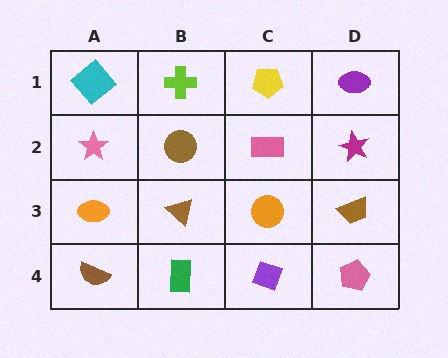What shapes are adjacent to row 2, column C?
A yellow pentagon (row 1, column C), an orange circle (row 3, column C), a brown circle (row 2, column B), a magenta star (row 2, column D).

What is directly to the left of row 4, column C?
A green rectangle.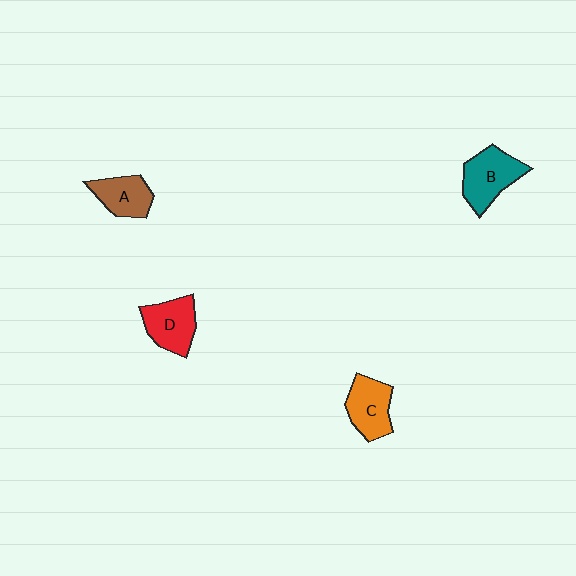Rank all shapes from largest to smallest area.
From largest to smallest: B (teal), D (red), C (orange), A (brown).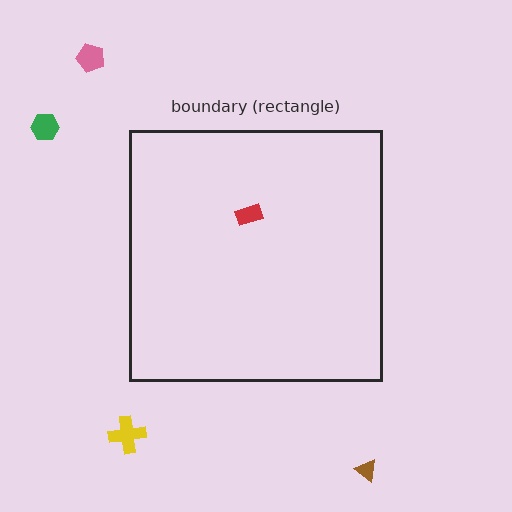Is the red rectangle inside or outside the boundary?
Inside.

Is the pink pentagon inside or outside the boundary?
Outside.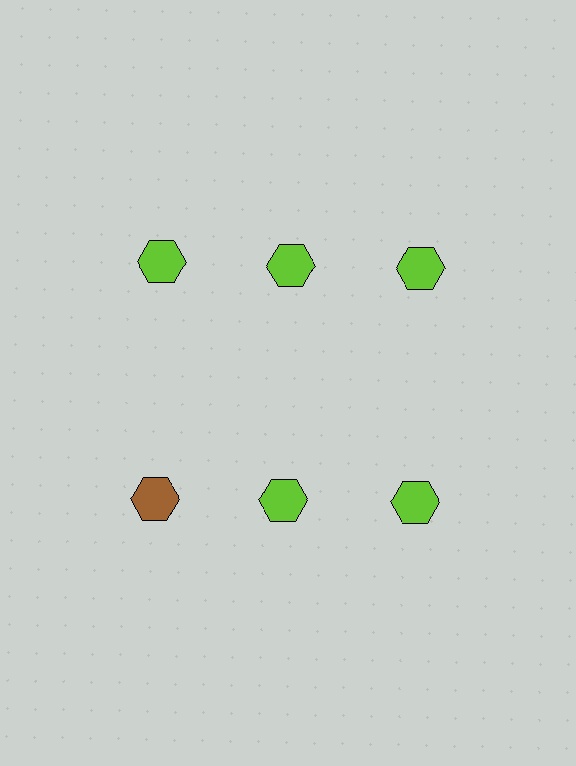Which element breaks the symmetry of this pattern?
The brown hexagon in the second row, leftmost column breaks the symmetry. All other shapes are lime hexagons.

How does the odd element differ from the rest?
It has a different color: brown instead of lime.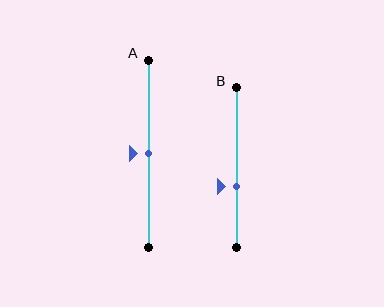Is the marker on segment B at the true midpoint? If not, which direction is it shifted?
No, the marker on segment B is shifted downward by about 12% of the segment length.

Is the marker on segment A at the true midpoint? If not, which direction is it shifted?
Yes, the marker on segment A is at the true midpoint.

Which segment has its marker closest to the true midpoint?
Segment A has its marker closest to the true midpoint.